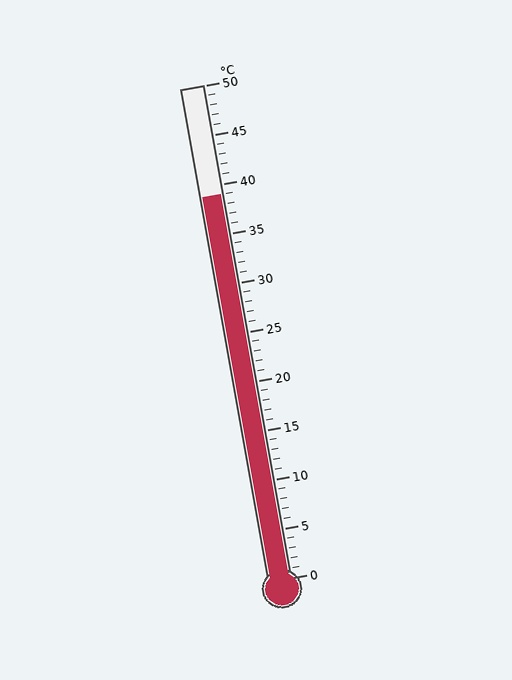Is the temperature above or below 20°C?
The temperature is above 20°C.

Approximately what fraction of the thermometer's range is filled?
The thermometer is filled to approximately 80% of its range.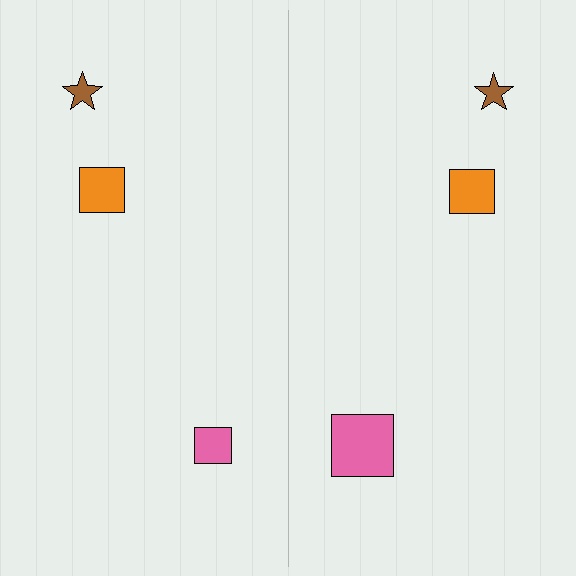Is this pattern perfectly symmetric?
No, the pattern is not perfectly symmetric. The pink square on the right side has a different size than its mirror counterpart.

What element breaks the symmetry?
The pink square on the right side has a different size than its mirror counterpart.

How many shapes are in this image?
There are 6 shapes in this image.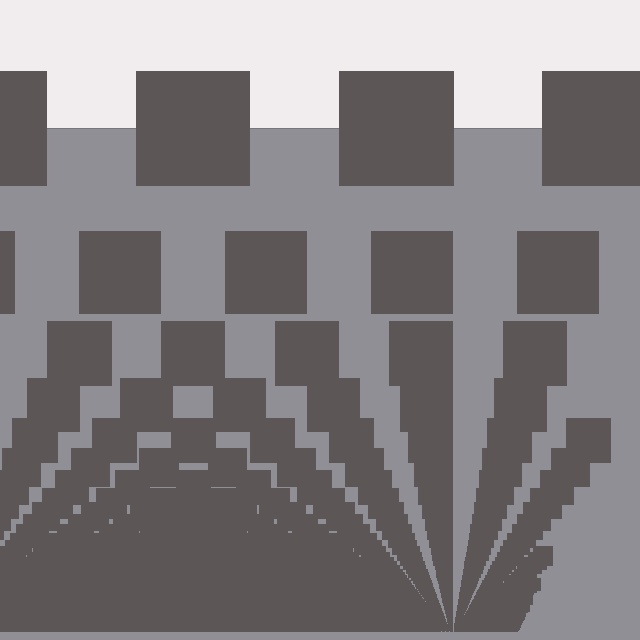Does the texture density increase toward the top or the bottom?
Density increases toward the bottom.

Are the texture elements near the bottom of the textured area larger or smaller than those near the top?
Smaller. The gradient is inverted — elements near the bottom are smaller and denser.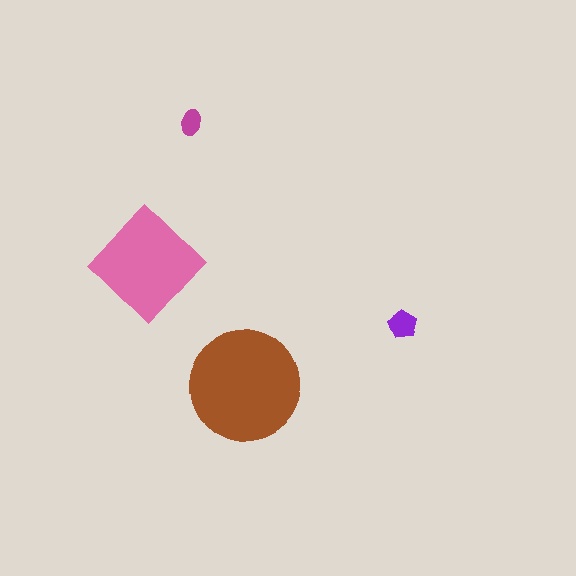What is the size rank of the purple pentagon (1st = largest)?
3rd.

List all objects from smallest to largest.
The magenta ellipse, the purple pentagon, the pink diamond, the brown circle.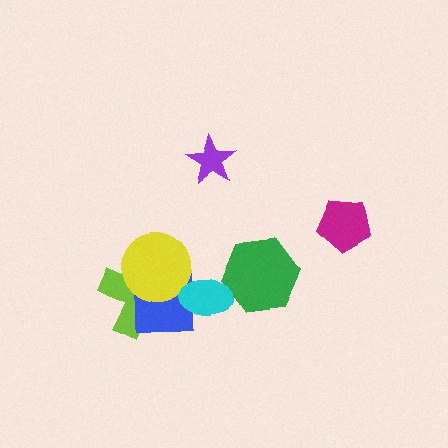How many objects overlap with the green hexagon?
1 object overlaps with the green hexagon.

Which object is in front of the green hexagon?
The cyan ellipse is in front of the green hexagon.